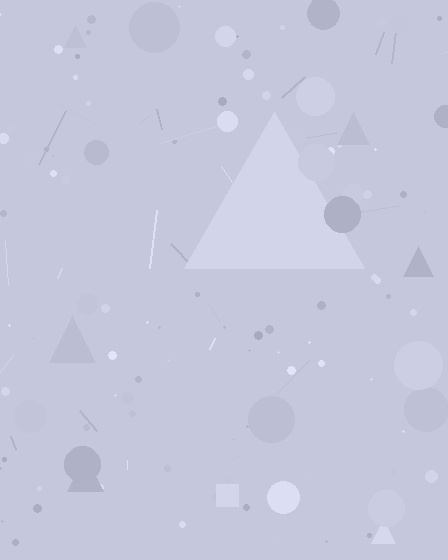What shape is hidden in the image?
A triangle is hidden in the image.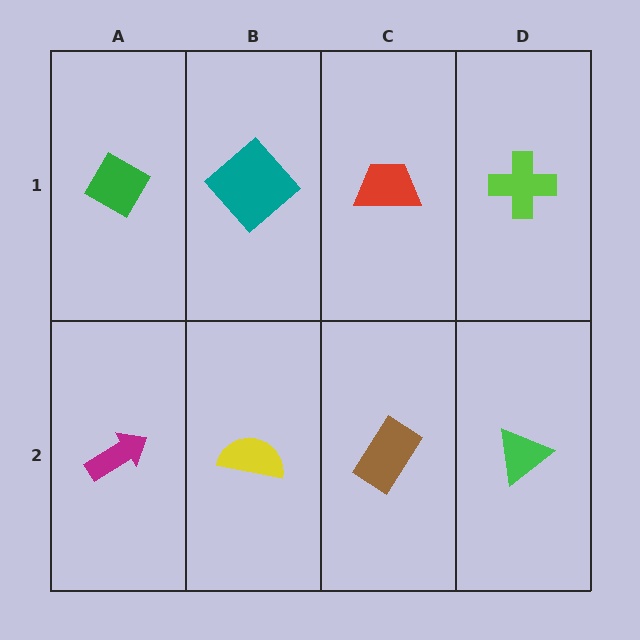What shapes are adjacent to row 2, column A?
A green diamond (row 1, column A), a yellow semicircle (row 2, column B).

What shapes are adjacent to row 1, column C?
A brown rectangle (row 2, column C), a teal diamond (row 1, column B), a lime cross (row 1, column D).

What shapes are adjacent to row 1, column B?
A yellow semicircle (row 2, column B), a green diamond (row 1, column A), a red trapezoid (row 1, column C).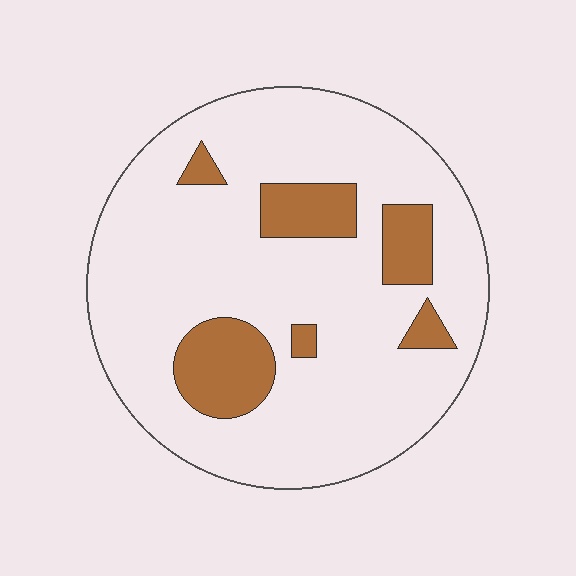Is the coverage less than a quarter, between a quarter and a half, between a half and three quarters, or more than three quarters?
Less than a quarter.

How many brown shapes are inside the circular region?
6.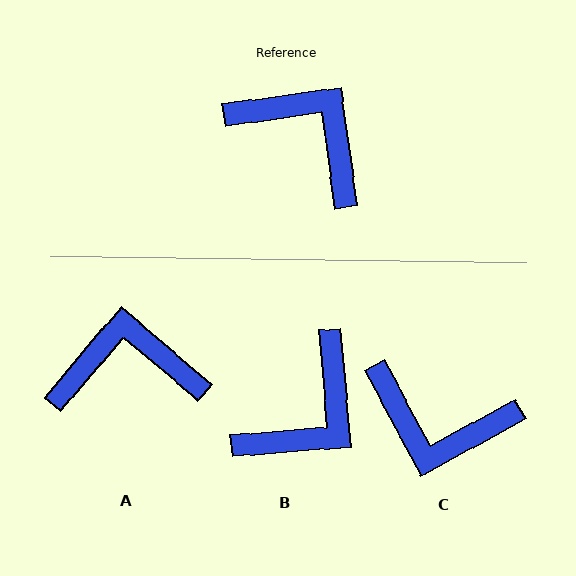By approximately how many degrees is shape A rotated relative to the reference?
Approximately 41 degrees counter-clockwise.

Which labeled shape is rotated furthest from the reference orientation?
C, about 160 degrees away.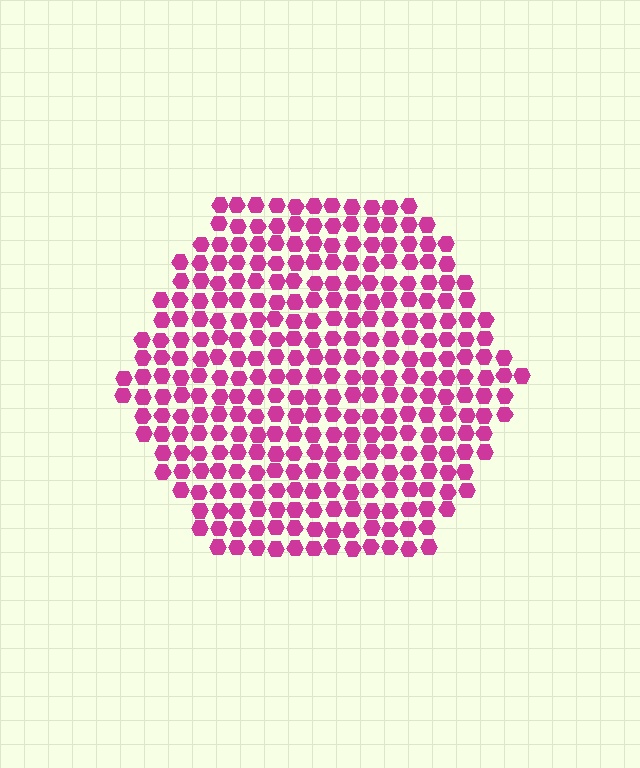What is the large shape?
The large shape is a hexagon.